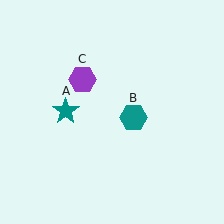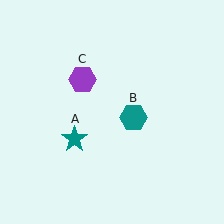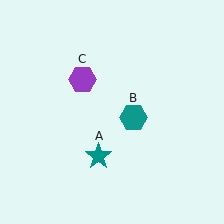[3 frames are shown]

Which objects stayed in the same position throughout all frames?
Teal hexagon (object B) and purple hexagon (object C) remained stationary.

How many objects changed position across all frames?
1 object changed position: teal star (object A).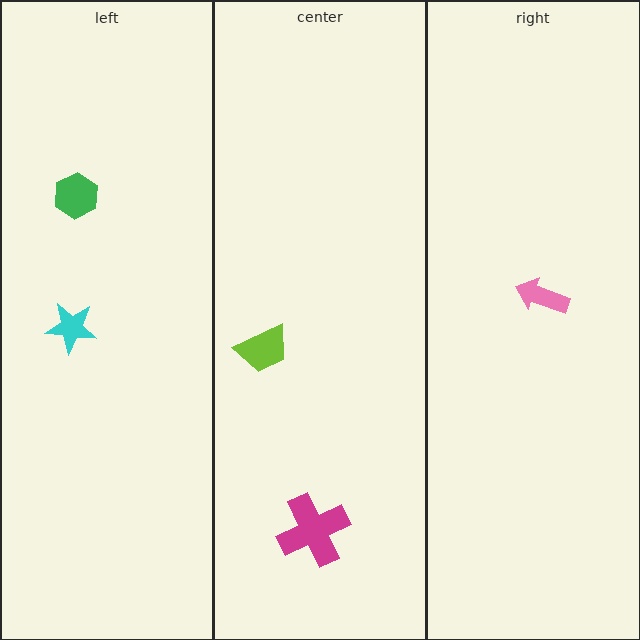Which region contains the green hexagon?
The left region.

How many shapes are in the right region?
1.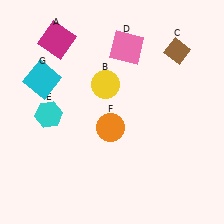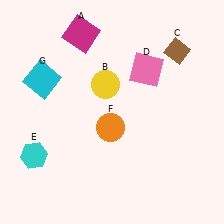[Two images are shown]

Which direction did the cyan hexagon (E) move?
The cyan hexagon (E) moved down.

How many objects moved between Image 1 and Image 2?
3 objects moved between the two images.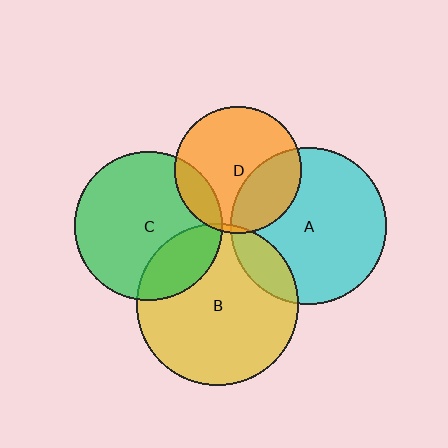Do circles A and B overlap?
Yes.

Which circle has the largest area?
Circle B (yellow).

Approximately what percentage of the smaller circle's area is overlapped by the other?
Approximately 15%.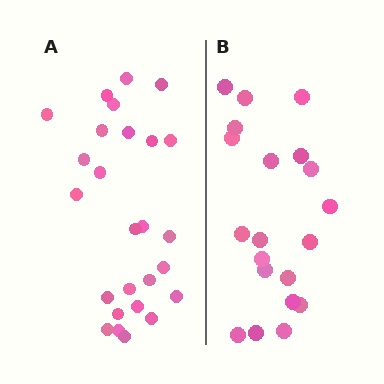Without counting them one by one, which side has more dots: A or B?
Region A (the left region) has more dots.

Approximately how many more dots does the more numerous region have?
Region A has about 6 more dots than region B.